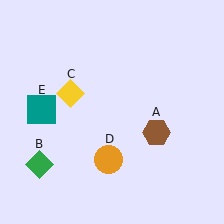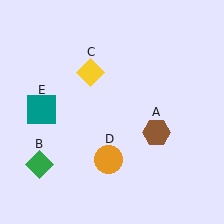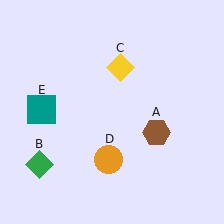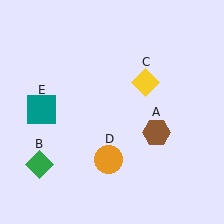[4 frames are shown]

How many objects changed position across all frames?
1 object changed position: yellow diamond (object C).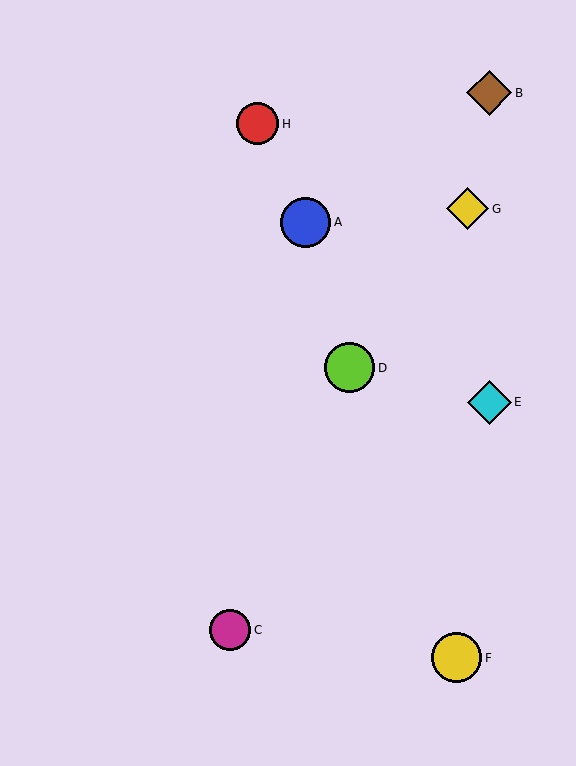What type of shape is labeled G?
Shape G is a yellow diamond.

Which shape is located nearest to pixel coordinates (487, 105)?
The brown diamond (labeled B) at (489, 93) is nearest to that location.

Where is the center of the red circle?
The center of the red circle is at (258, 124).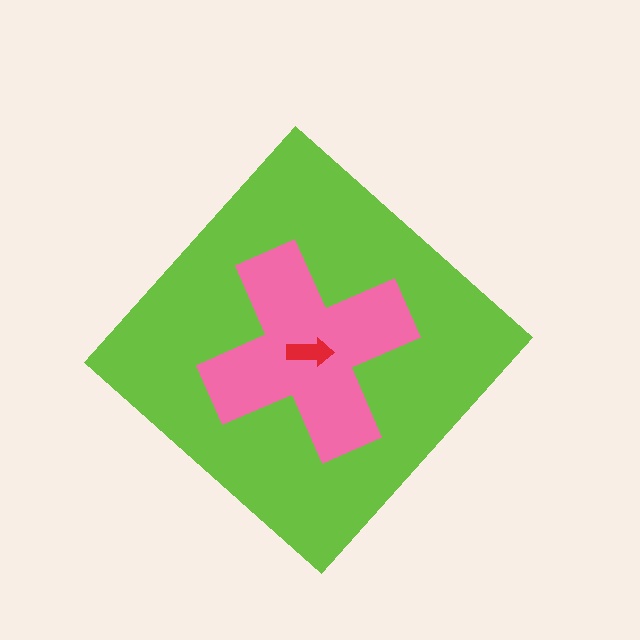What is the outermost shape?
The lime diamond.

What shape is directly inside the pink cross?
The red arrow.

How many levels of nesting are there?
3.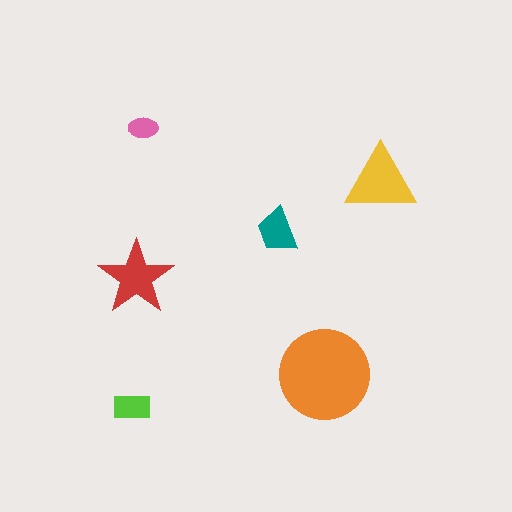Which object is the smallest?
The pink ellipse.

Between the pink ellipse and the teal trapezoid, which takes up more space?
The teal trapezoid.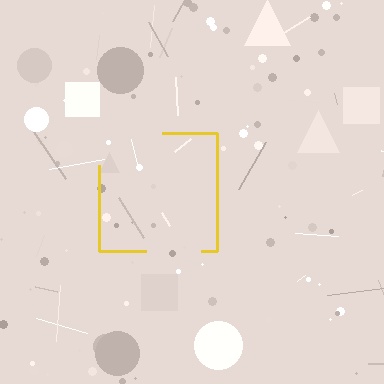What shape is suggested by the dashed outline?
The dashed outline suggests a square.